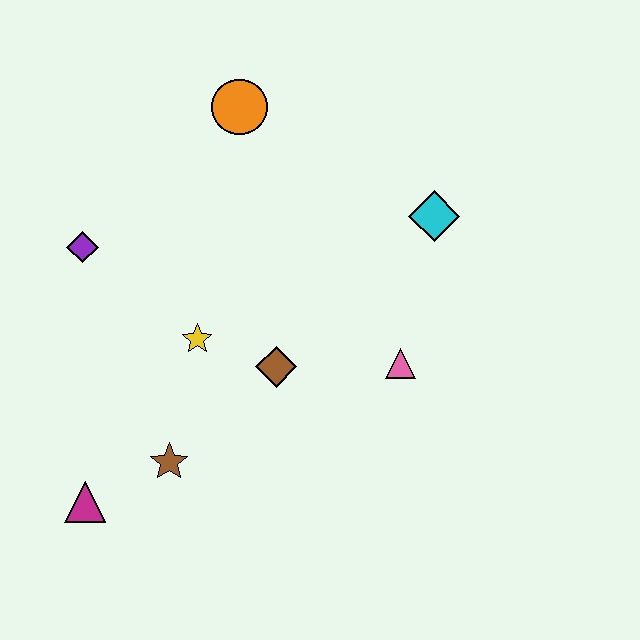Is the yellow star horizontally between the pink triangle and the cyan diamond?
No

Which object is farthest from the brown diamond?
The orange circle is farthest from the brown diamond.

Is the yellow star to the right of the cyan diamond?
No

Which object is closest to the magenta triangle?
The brown star is closest to the magenta triangle.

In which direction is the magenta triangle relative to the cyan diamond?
The magenta triangle is to the left of the cyan diamond.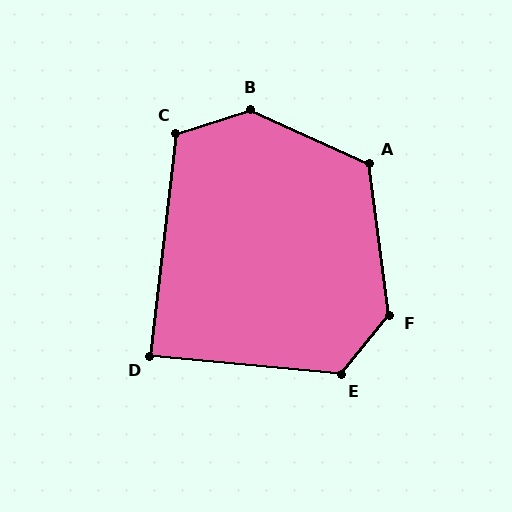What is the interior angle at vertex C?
Approximately 114 degrees (obtuse).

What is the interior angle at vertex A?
Approximately 122 degrees (obtuse).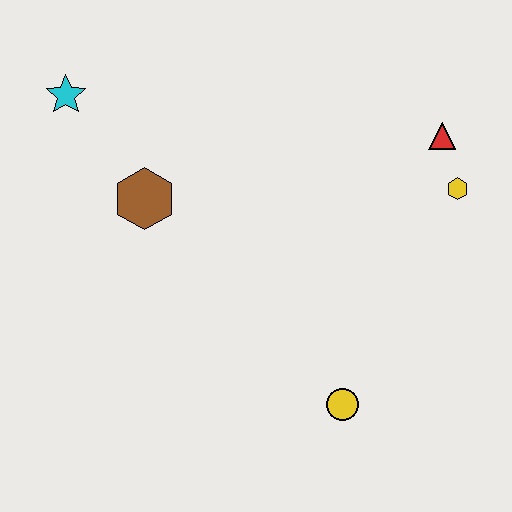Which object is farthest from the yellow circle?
The cyan star is farthest from the yellow circle.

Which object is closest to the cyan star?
The brown hexagon is closest to the cyan star.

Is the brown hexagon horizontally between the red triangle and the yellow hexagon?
No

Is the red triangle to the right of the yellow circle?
Yes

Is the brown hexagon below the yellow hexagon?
Yes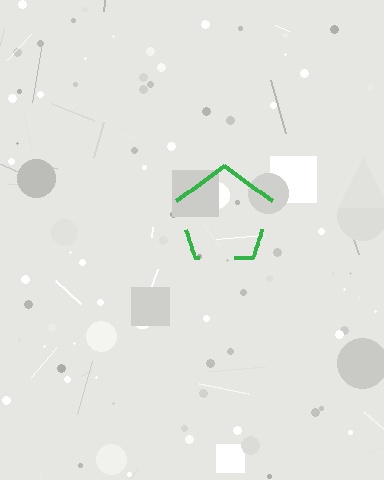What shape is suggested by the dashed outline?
The dashed outline suggests a pentagon.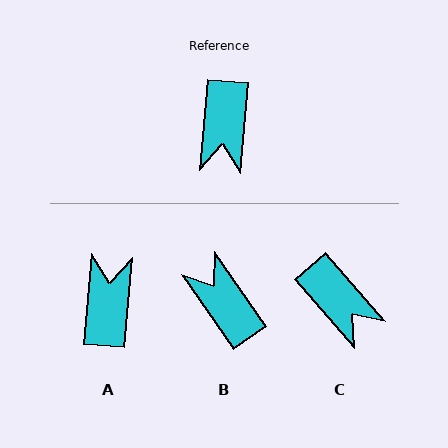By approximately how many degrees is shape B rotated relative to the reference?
Approximately 140 degrees clockwise.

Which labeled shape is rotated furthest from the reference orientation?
A, about 180 degrees away.